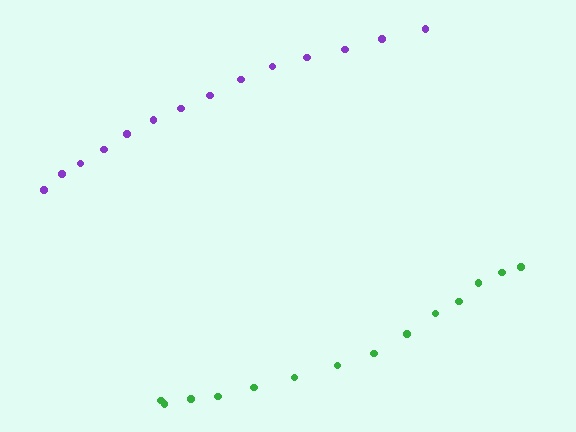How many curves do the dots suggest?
There are 2 distinct paths.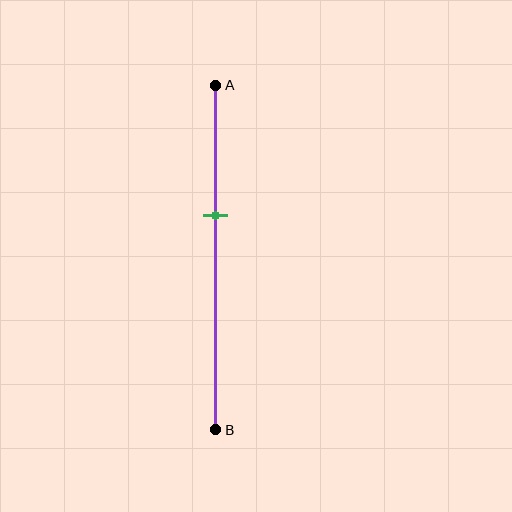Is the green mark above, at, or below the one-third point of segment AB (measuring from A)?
The green mark is below the one-third point of segment AB.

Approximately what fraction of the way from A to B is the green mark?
The green mark is approximately 40% of the way from A to B.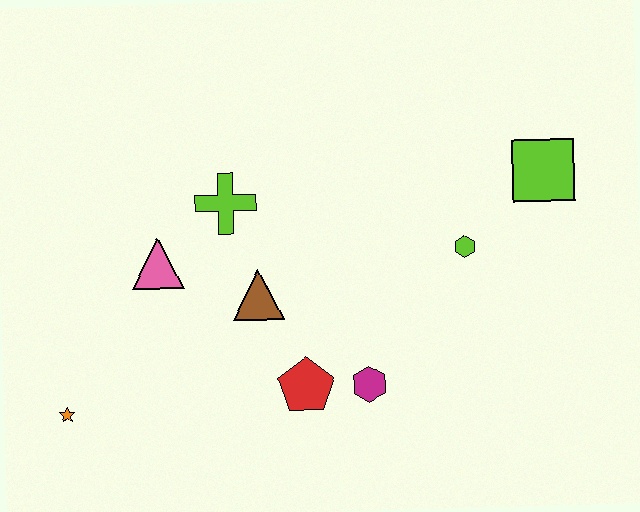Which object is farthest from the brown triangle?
The lime square is farthest from the brown triangle.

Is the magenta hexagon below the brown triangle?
Yes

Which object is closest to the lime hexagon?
The lime square is closest to the lime hexagon.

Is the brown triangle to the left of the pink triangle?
No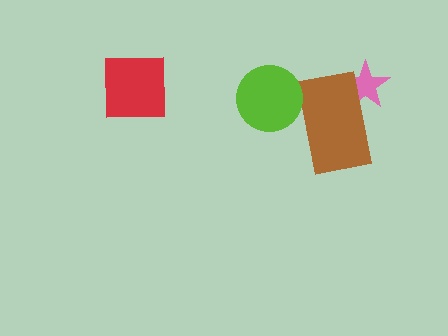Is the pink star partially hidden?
Yes, it is partially covered by another shape.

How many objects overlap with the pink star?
1 object overlaps with the pink star.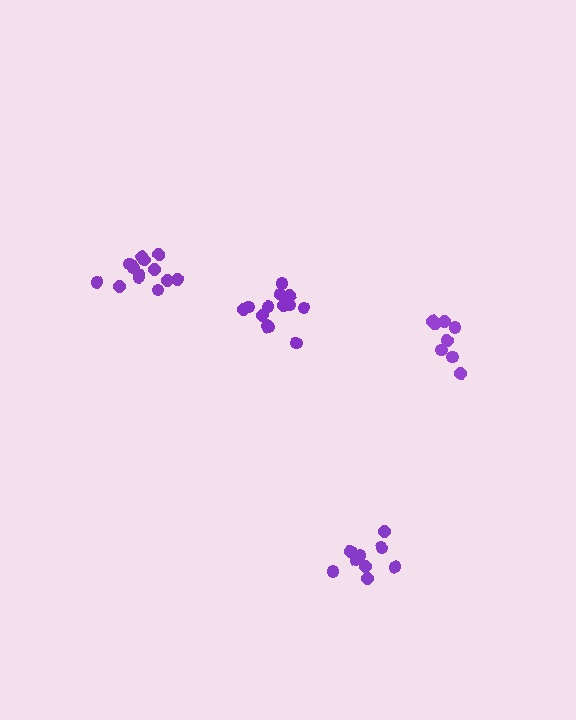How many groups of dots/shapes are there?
There are 4 groups.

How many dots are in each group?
Group 1: 14 dots, Group 2: 13 dots, Group 3: 8 dots, Group 4: 9 dots (44 total).